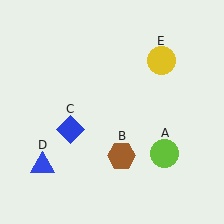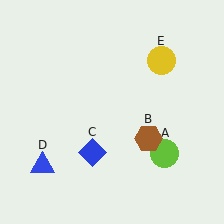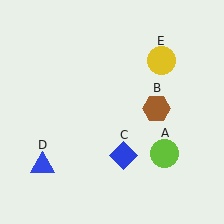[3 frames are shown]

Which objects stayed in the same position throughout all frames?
Lime circle (object A) and blue triangle (object D) and yellow circle (object E) remained stationary.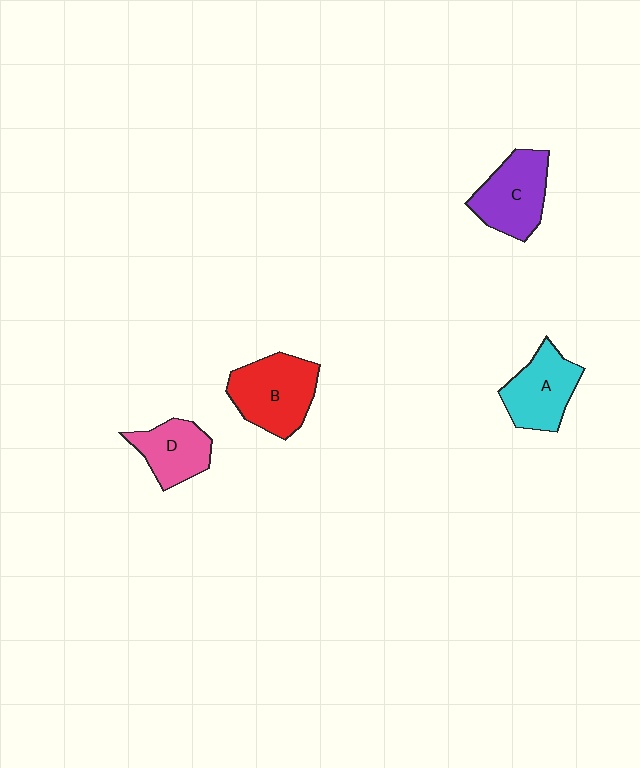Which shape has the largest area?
Shape B (red).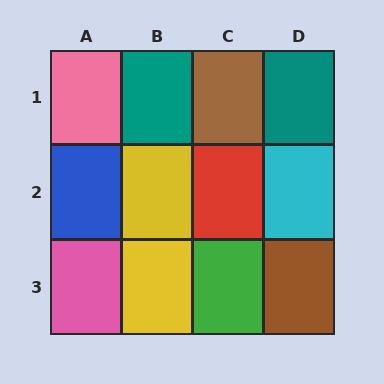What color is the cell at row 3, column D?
Brown.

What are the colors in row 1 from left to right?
Pink, teal, brown, teal.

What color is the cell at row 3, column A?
Pink.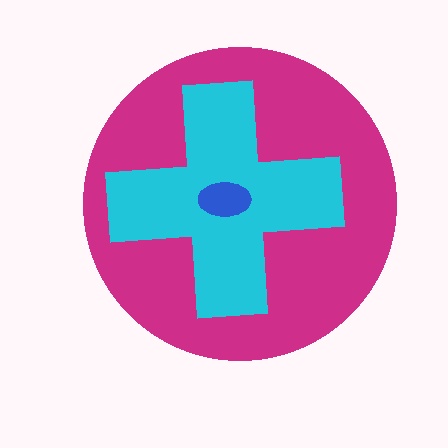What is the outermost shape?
The magenta circle.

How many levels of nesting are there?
3.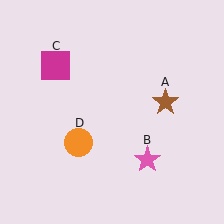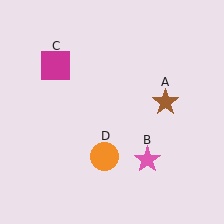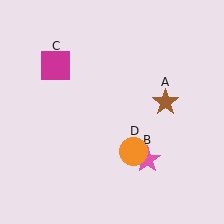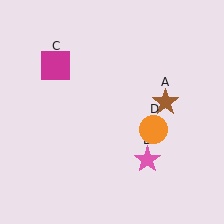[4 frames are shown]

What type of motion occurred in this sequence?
The orange circle (object D) rotated counterclockwise around the center of the scene.